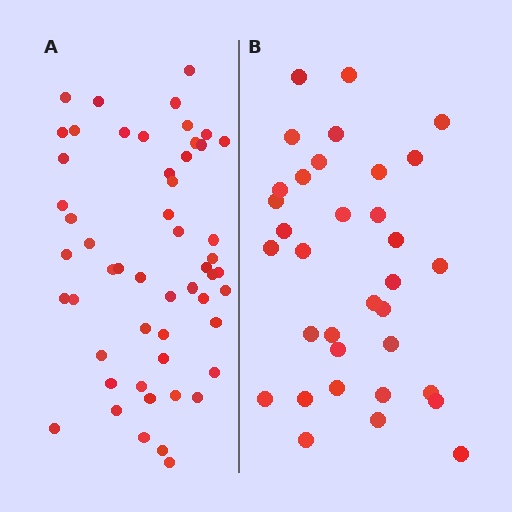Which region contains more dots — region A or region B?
Region A (the left region) has more dots.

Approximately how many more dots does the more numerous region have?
Region A has approximately 20 more dots than region B.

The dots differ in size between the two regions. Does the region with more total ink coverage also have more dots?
No. Region B has more total ink coverage because its dots are larger, but region A actually contains more individual dots. Total area can be misleading — the number of items is what matters here.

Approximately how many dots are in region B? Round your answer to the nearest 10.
About 30 dots. (The exact count is 34, which rounds to 30.)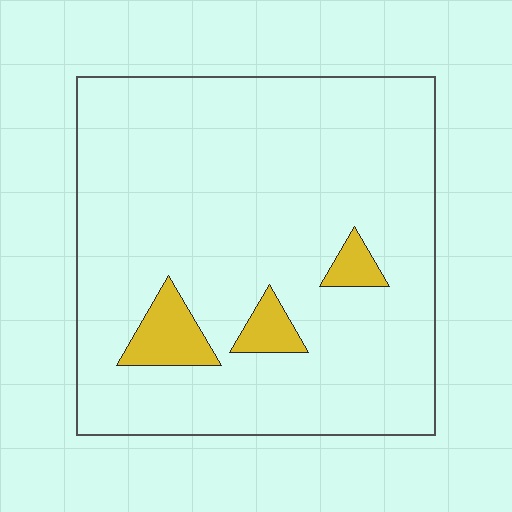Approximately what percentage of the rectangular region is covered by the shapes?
Approximately 10%.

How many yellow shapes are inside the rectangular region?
3.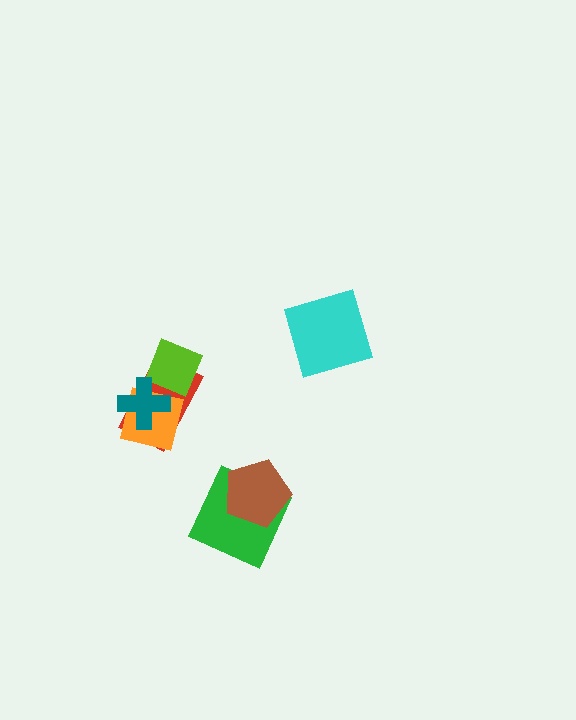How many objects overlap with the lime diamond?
3 objects overlap with the lime diamond.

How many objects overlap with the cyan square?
0 objects overlap with the cyan square.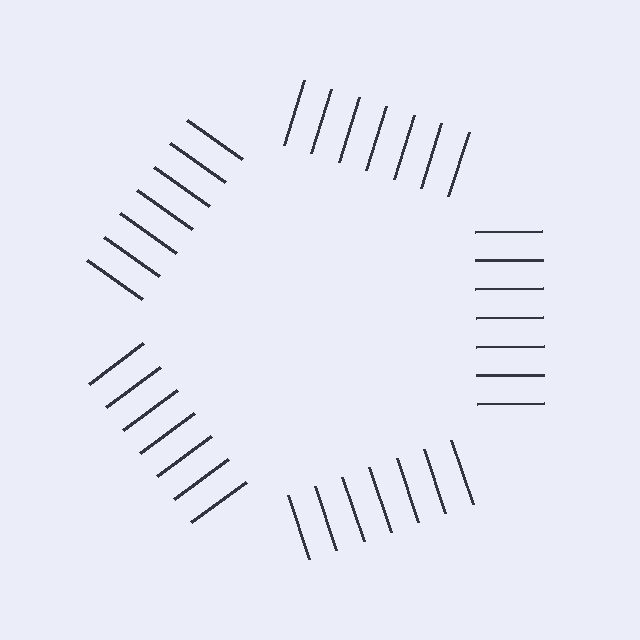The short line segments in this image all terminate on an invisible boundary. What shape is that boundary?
An illusory pentagon — the line segments terminate on its edges but no continuous stroke is drawn.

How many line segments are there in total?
35 — 7 along each of the 5 edges.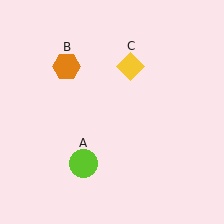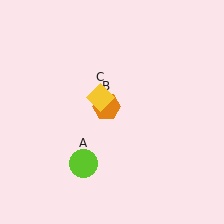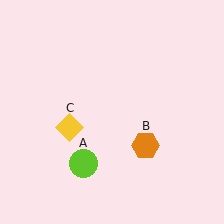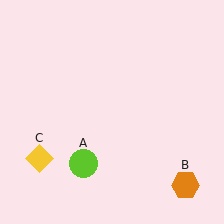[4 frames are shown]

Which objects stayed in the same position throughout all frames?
Lime circle (object A) remained stationary.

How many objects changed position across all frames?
2 objects changed position: orange hexagon (object B), yellow diamond (object C).